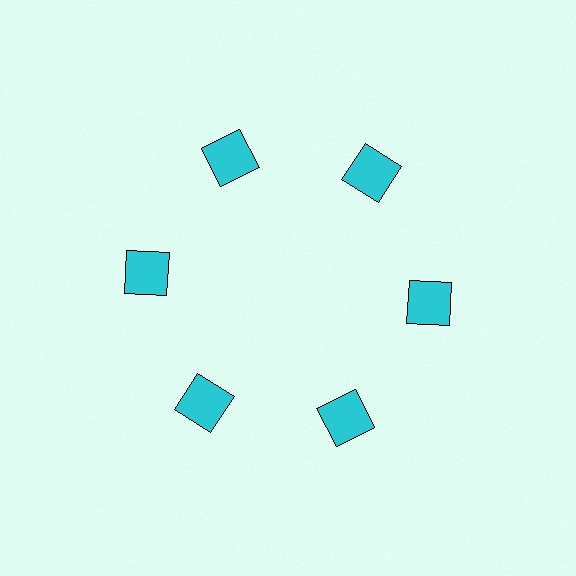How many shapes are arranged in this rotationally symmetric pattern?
There are 6 shapes, arranged in 6 groups of 1.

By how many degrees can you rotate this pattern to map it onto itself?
The pattern maps onto itself every 60 degrees of rotation.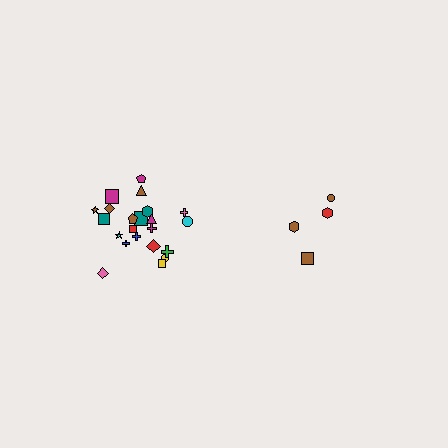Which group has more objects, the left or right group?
The left group.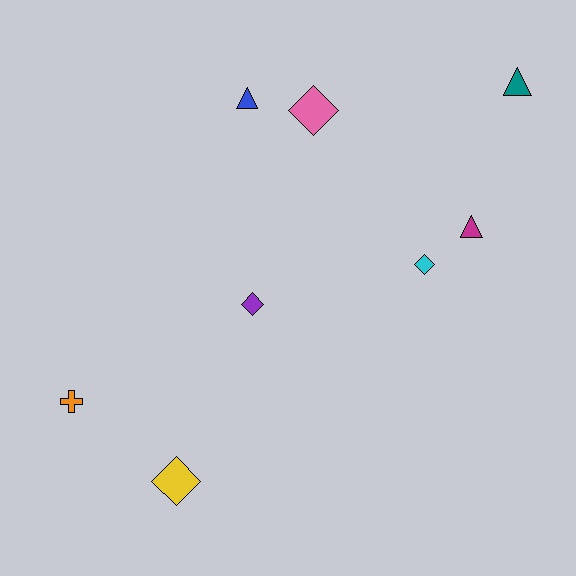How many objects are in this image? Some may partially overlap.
There are 8 objects.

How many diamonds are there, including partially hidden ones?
There are 4 diamonds.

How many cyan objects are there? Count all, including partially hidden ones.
There is 1 cyan object.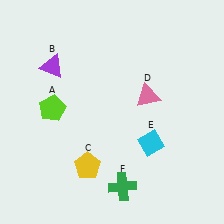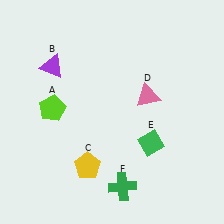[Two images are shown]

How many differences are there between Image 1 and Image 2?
There is 1 difference between the two images.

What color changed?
The diamond (E) changed from cyan in Image 1 to green in Image 2.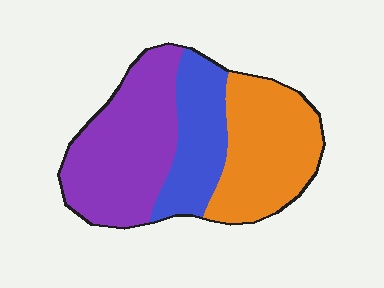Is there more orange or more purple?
Purple.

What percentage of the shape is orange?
Orange takes up between a quarter and a half of the shape.